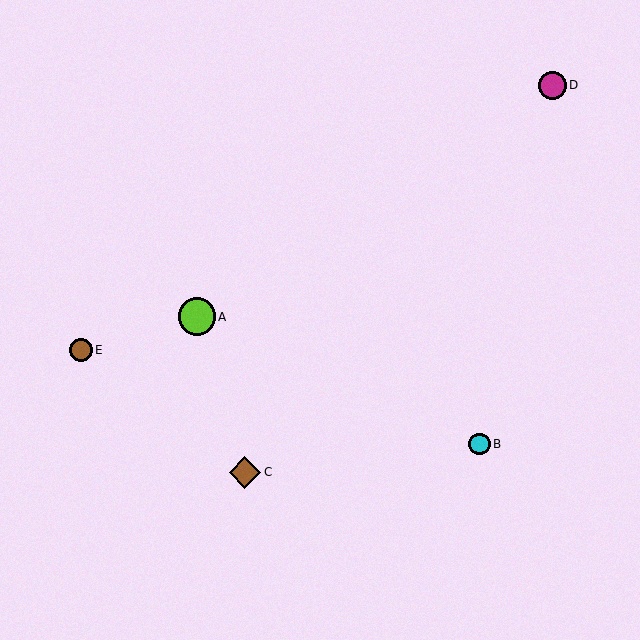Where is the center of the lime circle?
The center of the lime circle is at (197, 317).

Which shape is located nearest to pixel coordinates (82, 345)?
The brown circle (labeled E) at (81, 350) is nearest to that location.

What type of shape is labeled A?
Shape A is a lime circle.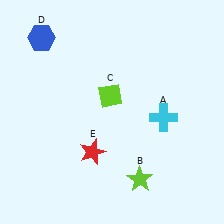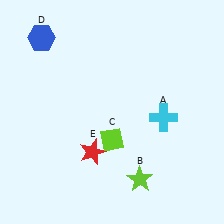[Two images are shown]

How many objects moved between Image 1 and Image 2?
1 object moved between the two images.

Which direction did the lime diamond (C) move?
The lime diamond (C) moved down.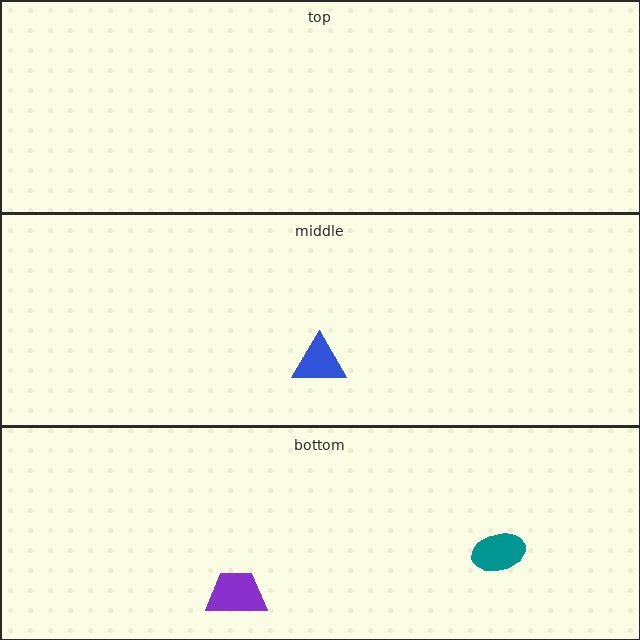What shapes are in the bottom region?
The teal ellipse, the purple trapezoid.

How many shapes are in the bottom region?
2.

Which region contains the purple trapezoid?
The bottom region.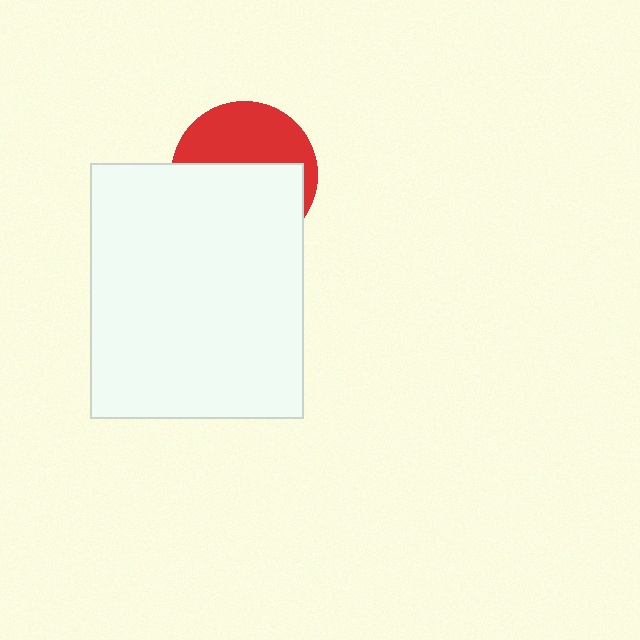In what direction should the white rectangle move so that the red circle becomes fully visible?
The white rectangle should move down. That is the shortest direction to clear the overlap and leave the red circle fully visible.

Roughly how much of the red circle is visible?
A small part of it is visible (roughly 44%).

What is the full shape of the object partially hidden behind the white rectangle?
The partially hidden object is a red circle.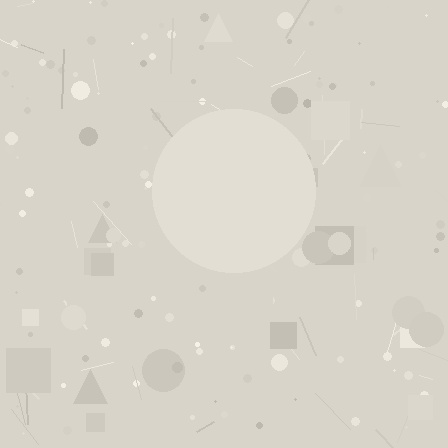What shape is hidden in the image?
A circle is hidden in the image.